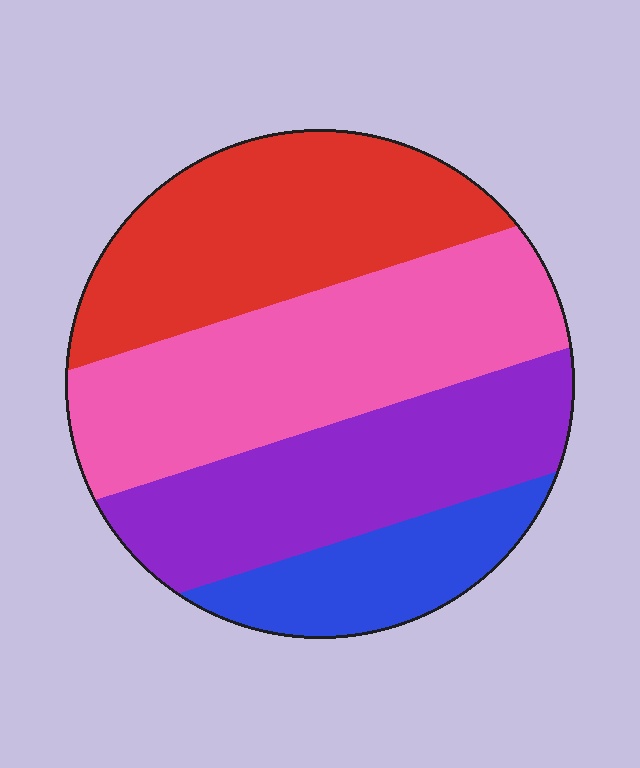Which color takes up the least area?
Blue, at roughly 15%.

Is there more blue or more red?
Red.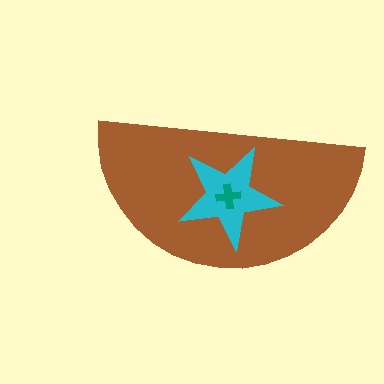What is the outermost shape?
The brown semicircle.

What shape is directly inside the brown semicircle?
The cyan star.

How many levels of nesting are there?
3.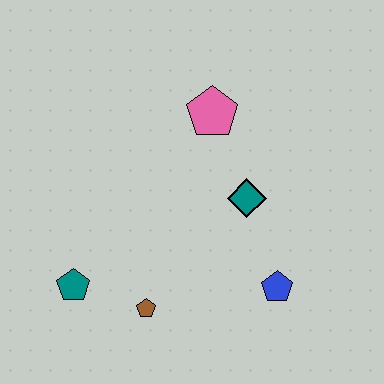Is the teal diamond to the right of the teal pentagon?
Yes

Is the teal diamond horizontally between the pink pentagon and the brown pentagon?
No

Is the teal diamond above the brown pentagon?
Yes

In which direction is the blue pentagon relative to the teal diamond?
The blue pentagon is below the teal diamond.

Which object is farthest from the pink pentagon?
The teal pentagon is farthest from the pink pentagon.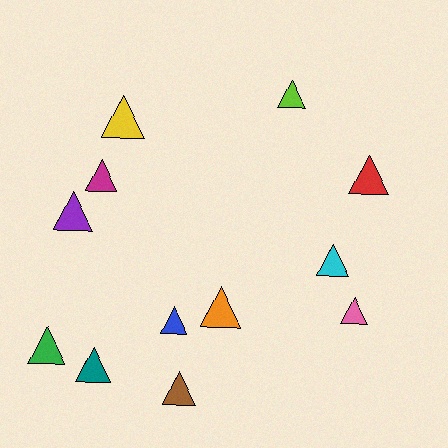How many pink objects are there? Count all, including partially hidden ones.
There is 1 pink object.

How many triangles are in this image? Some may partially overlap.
There are 12 triangles.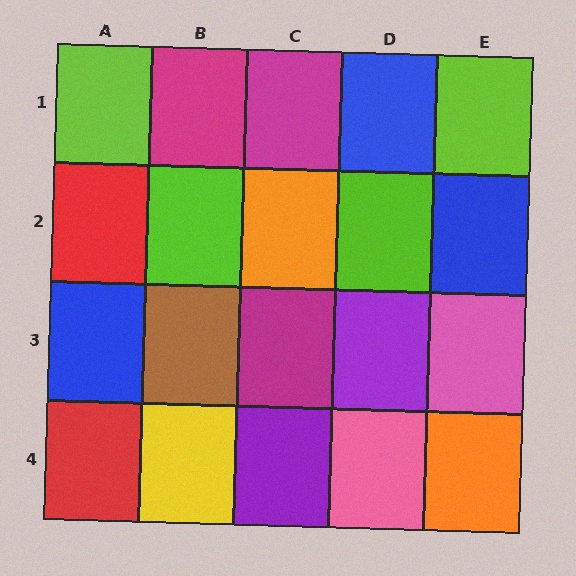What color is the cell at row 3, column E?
Pink.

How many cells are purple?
2 cells are purple.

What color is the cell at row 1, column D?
Blue.